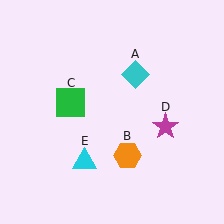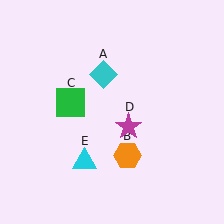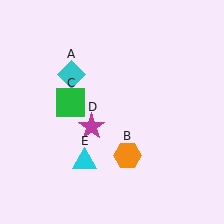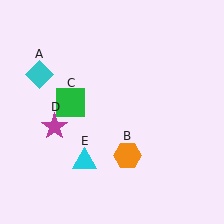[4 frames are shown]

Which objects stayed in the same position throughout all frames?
Orange hexagon (object B) and green square (object C) and cyan triangle (object E) remained stationary.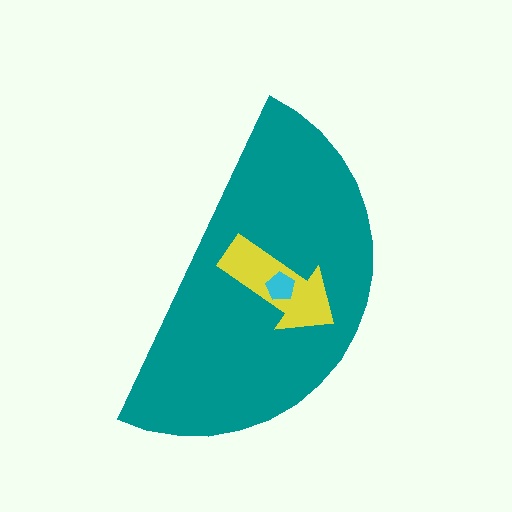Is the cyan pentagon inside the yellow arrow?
Yes.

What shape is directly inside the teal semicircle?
The yellow arrow.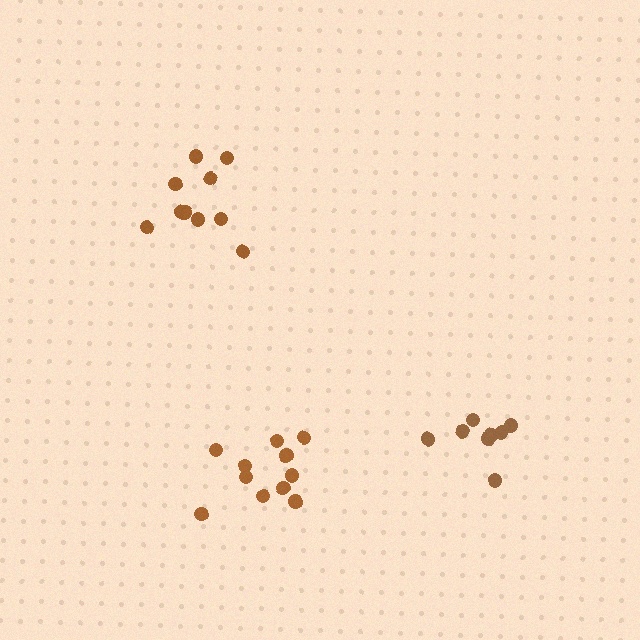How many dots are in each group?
Group 1: 10 dots, Group 2: 8 dots, Group 3: 11 dots (29 total).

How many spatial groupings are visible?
There are 3 spatial groupings.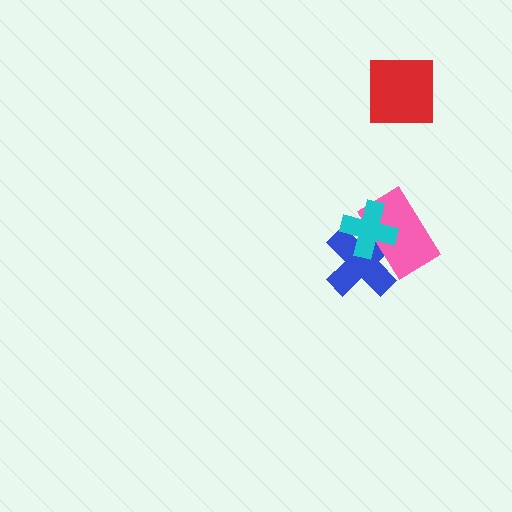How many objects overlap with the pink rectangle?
2 objects overlap with the pink rectangle.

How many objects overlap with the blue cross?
2 objects overlap with the blue cross.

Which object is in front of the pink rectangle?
The cyan cross is in front of the pink rectangle.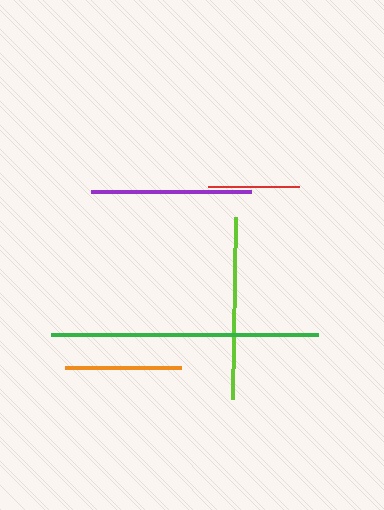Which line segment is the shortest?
The red line is the shortest at approximately 91 pixels.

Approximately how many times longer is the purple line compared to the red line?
The purple line is approximately 1.8 times the length of the red line.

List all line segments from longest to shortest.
From longest to shortest: green, lime, purple, orange, red.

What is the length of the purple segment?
The purple segment is approximately 159 pixels long.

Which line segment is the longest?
The green line is the longest at approximately 267 pixels.